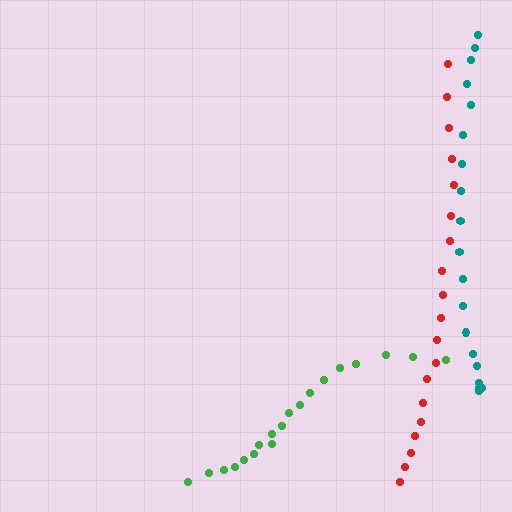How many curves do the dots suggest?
There are 3 distinct paths.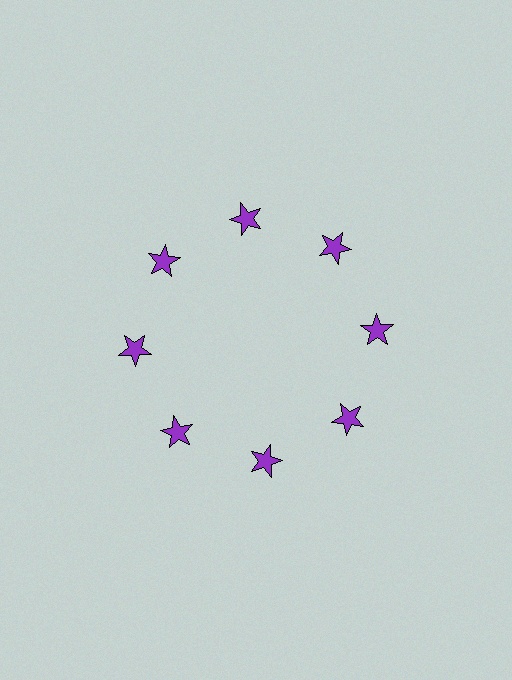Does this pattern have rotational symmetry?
Yes, this pattern has 8-fold rotational symmetry. It looks the same after rotating 45 degrees around the center.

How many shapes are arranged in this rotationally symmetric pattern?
There are 8 shapes, arranged in 8 groups of 1.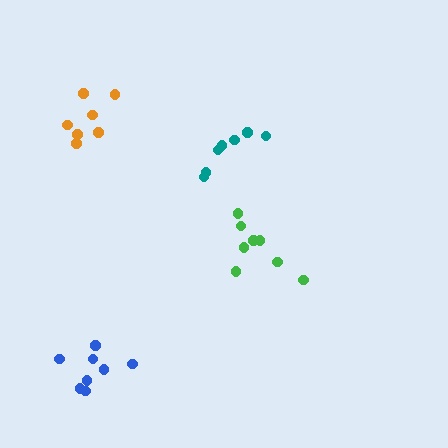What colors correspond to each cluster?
The clusters are colored: green, teal, orange, blue.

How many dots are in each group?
Group 1: 8 dots, Group 2: 7 dots, Group 3: 7 dots, Group 4: 8 dots (30 total).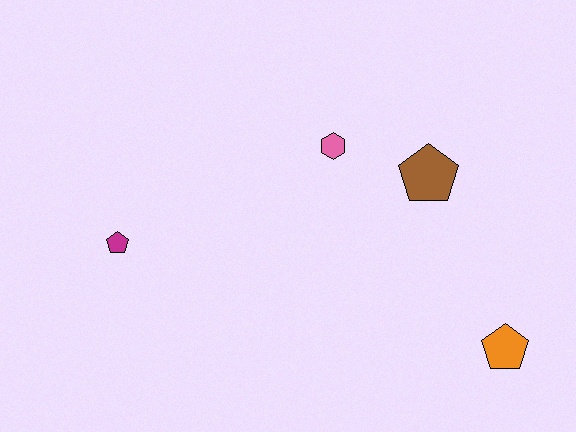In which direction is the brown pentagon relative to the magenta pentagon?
The brown pentagon is to the right of the magenta pentagon.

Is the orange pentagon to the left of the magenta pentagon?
No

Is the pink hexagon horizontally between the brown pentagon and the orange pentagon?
No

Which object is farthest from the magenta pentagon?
The orange pentagon is farthest from the magenta pentagon.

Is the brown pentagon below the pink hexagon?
Yes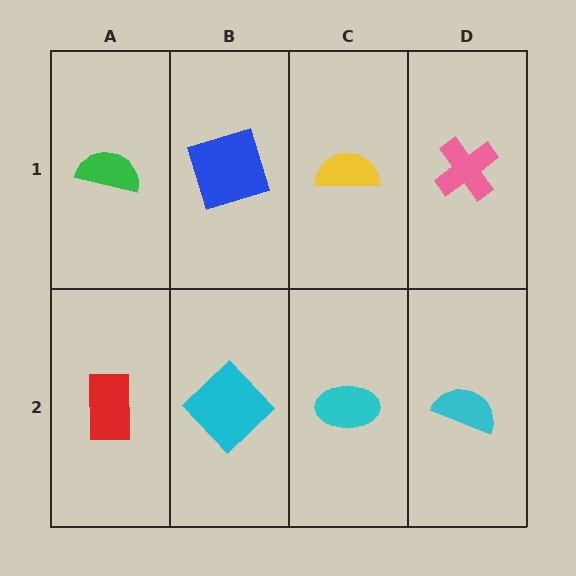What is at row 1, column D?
A pink cross.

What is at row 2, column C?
A cyan ellipse.